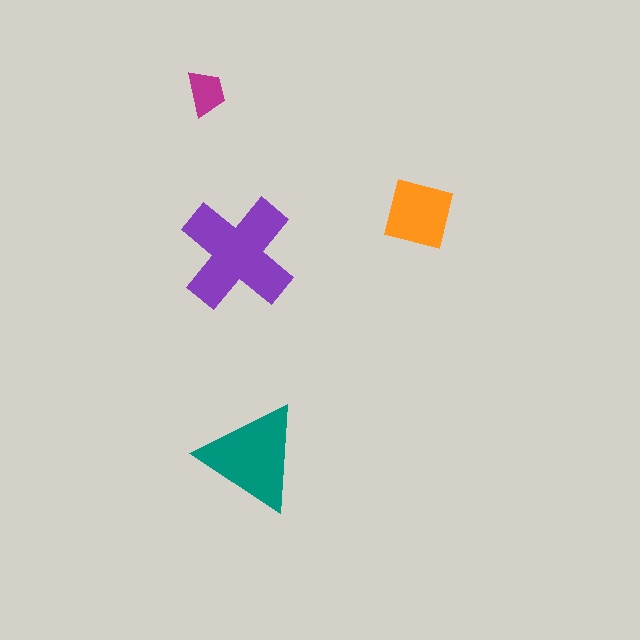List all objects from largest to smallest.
The purple cross, the teal triangle, the orange square, the magenta trapezoid.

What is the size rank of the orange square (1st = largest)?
3rd.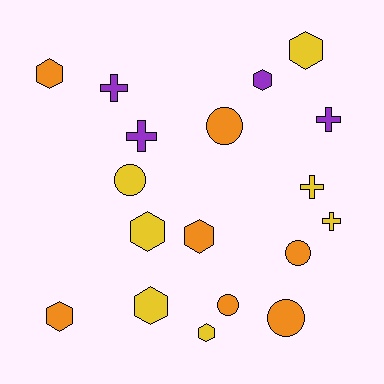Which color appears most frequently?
Orange, with 7 objects.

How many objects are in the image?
There are 18 objects.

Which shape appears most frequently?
Hexagon, with 8 objects.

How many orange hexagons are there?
There are 3 orange hexagons.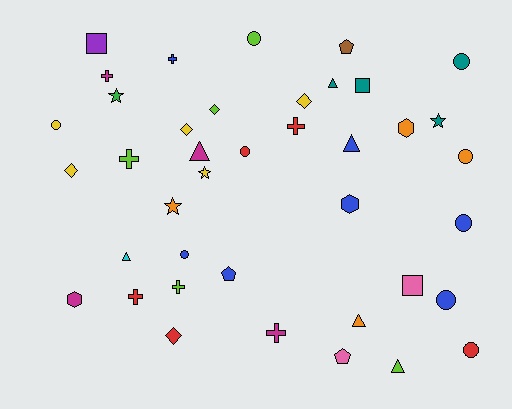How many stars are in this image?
There are 4 stars.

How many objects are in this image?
There are 40 objects.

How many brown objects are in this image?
There is 1 brown object.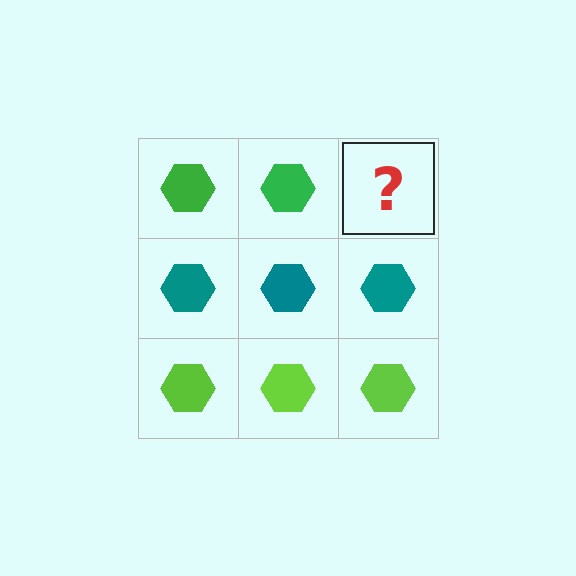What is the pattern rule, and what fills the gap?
The rule is that each row has a consistent color. The gap should be filled with a green hexagon.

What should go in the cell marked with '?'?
The missing cell should contain a green hexagon.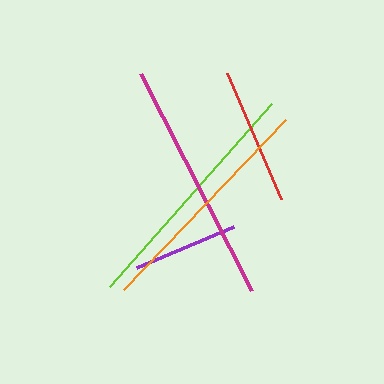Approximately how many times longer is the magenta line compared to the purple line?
The magenta line is approximately 2.3 times the length of the purple line.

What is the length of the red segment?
The red segment is approximately 136 pixels long.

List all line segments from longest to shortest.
From longest to shortest: lime, magenta, orange, red, purple.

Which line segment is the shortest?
The purple line is the shortest at approximately 105 pixels.